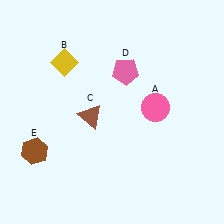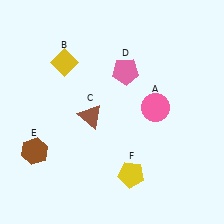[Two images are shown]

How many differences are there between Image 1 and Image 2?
There is 1 difference between the two images.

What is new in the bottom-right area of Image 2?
A yellow pentagon (F) was added in the bottom-right area of Image 2.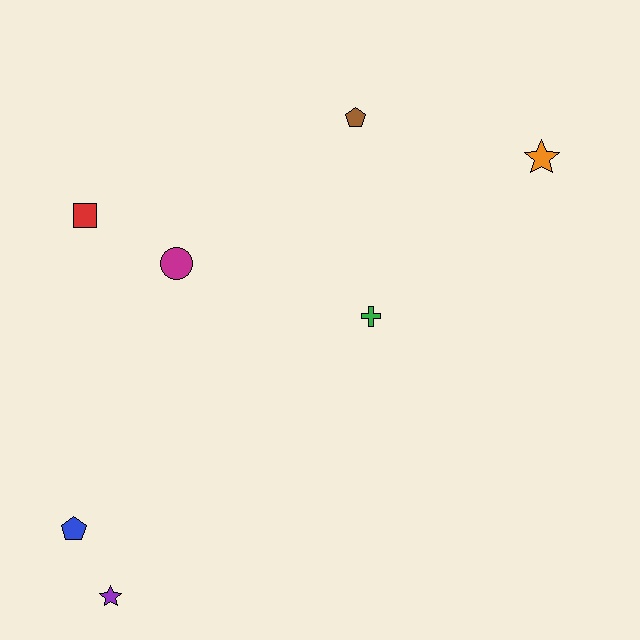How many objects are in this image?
There are 7 objects.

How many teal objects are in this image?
There are no teal objects.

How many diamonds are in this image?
There are no diamonds.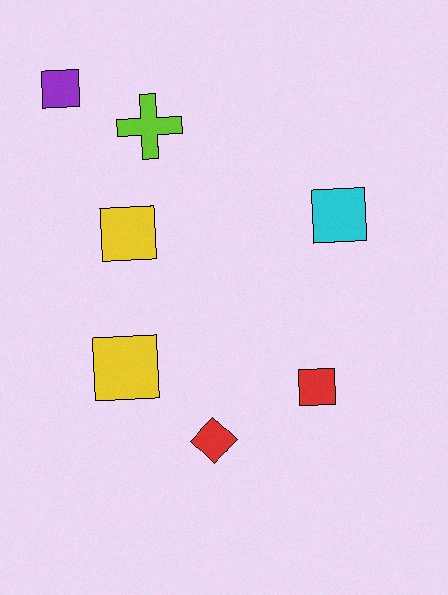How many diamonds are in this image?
There is 1 diamond.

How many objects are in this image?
There are 7 objects.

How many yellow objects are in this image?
There are 2 yellow objects.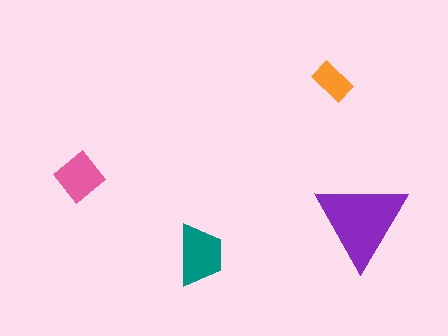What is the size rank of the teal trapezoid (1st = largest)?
2nd.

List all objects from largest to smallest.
The purple triangle, the teal trapezoid, the pink diamond, the orange rectangle.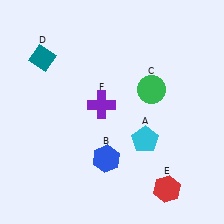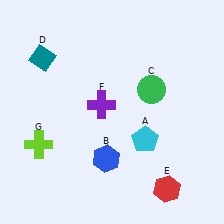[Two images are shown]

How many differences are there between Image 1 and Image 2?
There is 1 difference between the two images.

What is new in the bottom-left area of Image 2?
A lime cross (G) was added in the bottom-left area of Image 2.